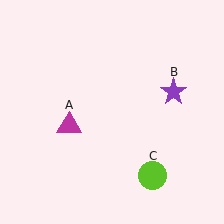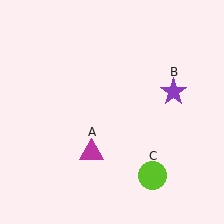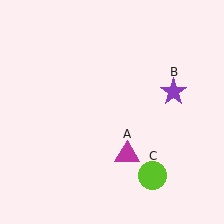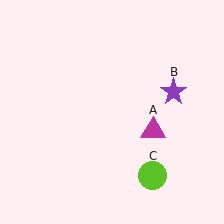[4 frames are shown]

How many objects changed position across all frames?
1 object changed position: magenta triangle (object A).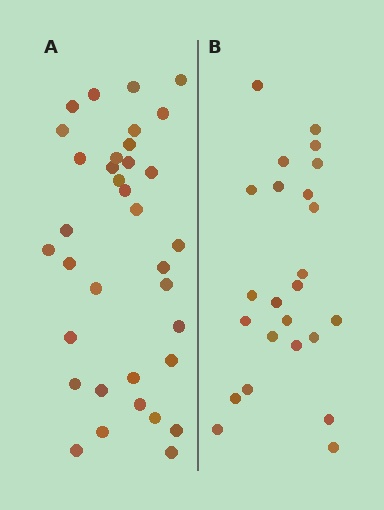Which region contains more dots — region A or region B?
Region A (the left region) has more dots.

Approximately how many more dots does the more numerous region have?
Region A has roughly 12 or so more dots than region B.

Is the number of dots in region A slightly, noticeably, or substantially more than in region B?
Region A has substantially more. The ratio is roughly 1.5 to 1.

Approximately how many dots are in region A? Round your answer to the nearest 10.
About 40 dots. (The exact count is 35, which rounds to 40.)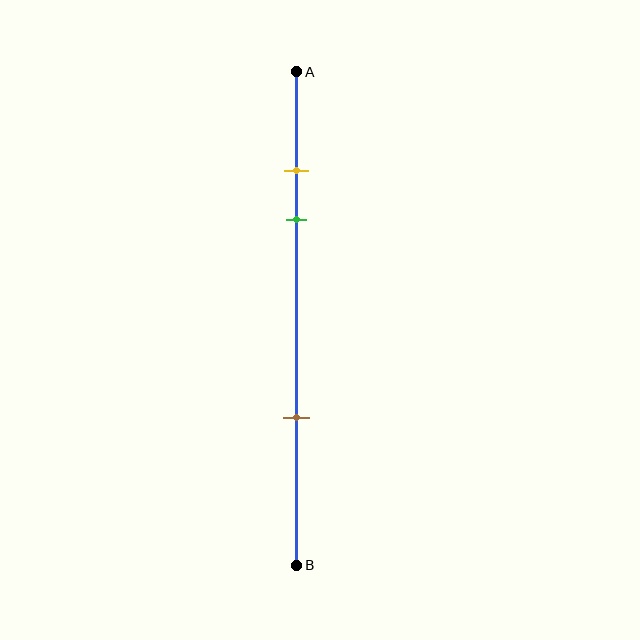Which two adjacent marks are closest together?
The yellow and green marks are the closest adjacent pair.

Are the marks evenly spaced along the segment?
No, the marks are not evenly spaced.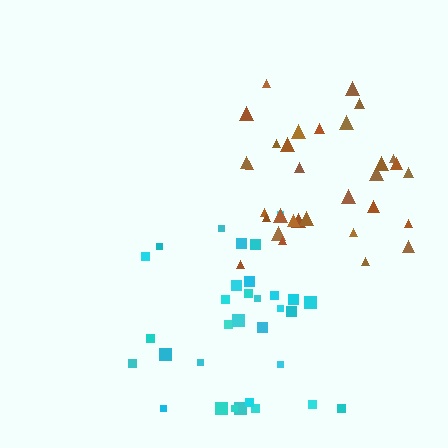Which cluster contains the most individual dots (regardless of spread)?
Cyan (32).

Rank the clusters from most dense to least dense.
brown, cyan.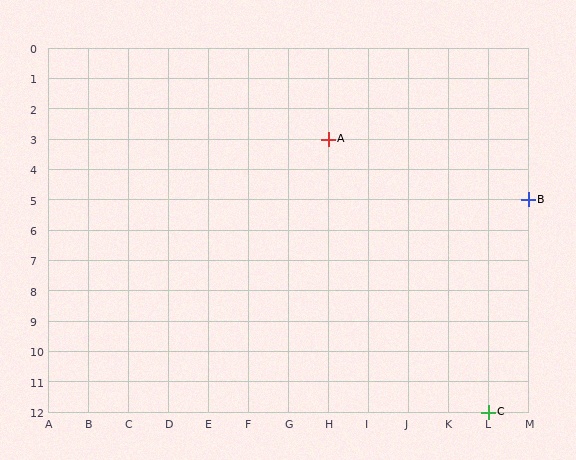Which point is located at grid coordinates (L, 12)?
Point C is at (L, 12).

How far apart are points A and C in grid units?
Points A and C are 4 columns and 9 rows apart (about 9.8 grid units diagonally).